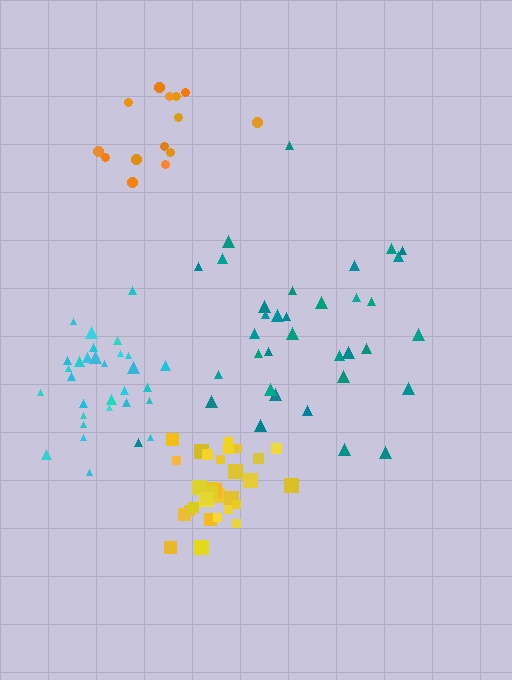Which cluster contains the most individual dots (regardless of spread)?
Teal (35).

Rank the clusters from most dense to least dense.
yellow, cyan, orange, teal.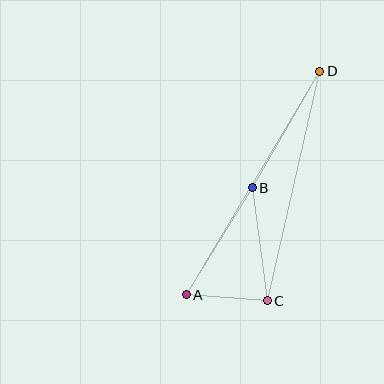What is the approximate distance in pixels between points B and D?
The distance between B and D is approximately 134 pixels.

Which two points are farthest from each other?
Points A and D are farthest from each other.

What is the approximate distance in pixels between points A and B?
The distance between A and B is approximately 125 pixels.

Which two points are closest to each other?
Points A and C are closest to each other.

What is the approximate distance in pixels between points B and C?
The distance between B and C is approximately 114 pixels.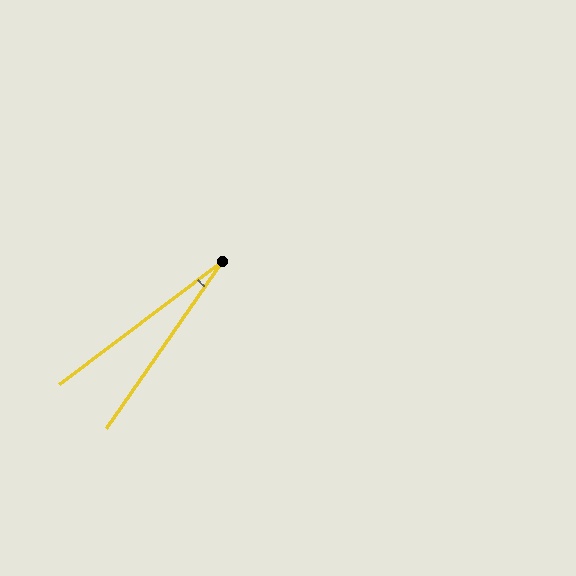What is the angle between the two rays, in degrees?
Approximately 18 degrees.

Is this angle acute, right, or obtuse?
It is acute.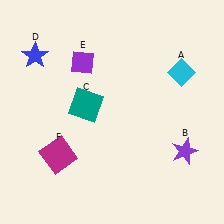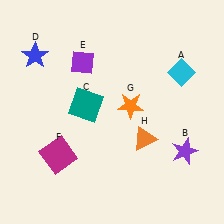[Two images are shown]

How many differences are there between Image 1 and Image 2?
There are 2 differences between the two images.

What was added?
An orange star (G), an orange triangle (H) were added in Image 2.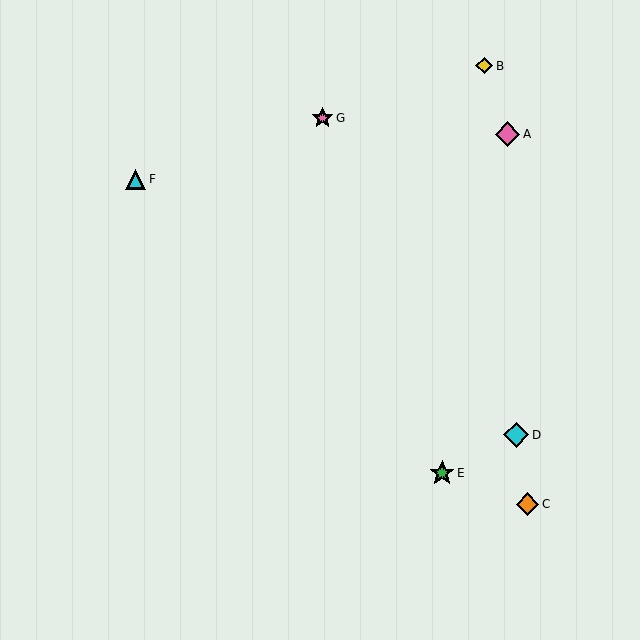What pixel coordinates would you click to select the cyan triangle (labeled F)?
Click at (136, 179) to select the cyan triangle F.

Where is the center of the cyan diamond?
The center of the cyan diamond is at (516, 435).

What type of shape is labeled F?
Shape F is a cyan triangle.